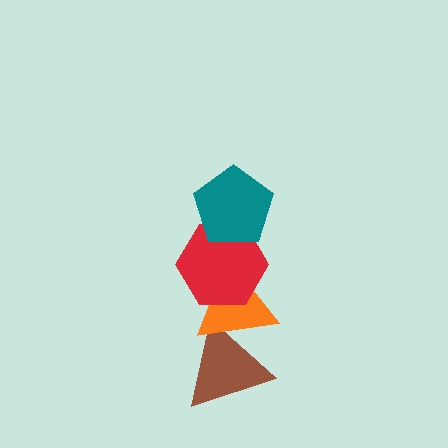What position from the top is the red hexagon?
The red hexagon is 2nd from the top.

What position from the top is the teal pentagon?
The teal pentagon is 1st from the top.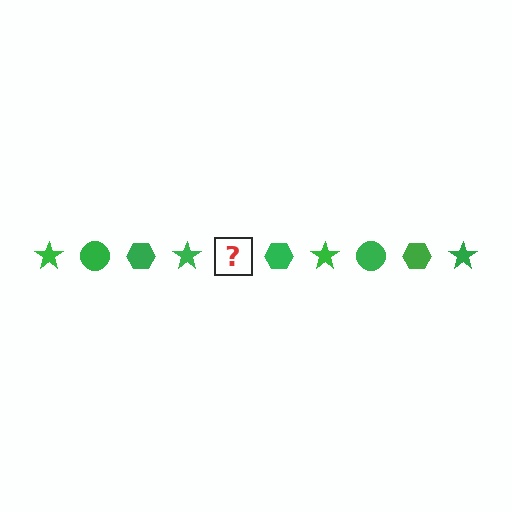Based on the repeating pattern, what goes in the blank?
The blank should be a green circle.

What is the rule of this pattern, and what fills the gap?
The rule is that the pattern cycles through star, circle, hexagon shapes in green. The gap should be filled with a green circle.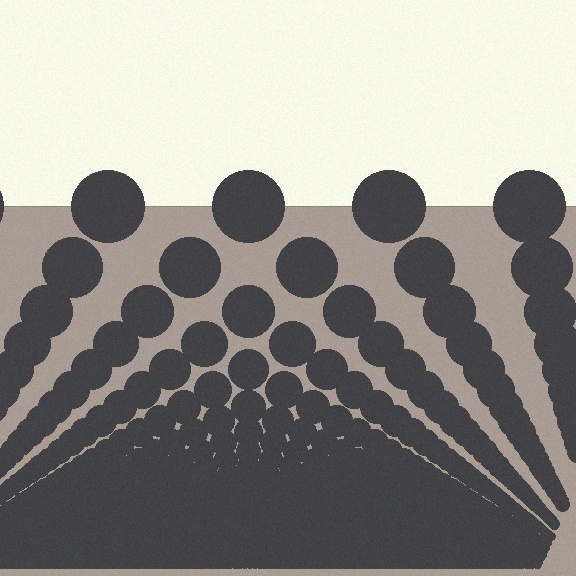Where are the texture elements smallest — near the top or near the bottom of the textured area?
Near the bottom.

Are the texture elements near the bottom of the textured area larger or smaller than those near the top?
Smaller. The gradient is inverted — elements near the bottom are smaller and denser.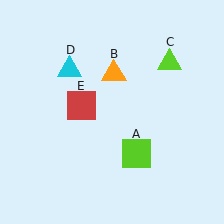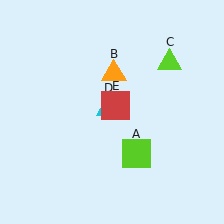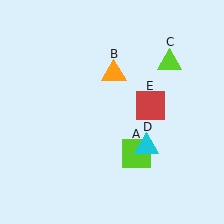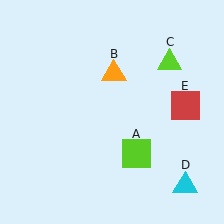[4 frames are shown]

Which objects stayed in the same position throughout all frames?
Lime square (object A) and orange triangle (object B) and lime triangle (object C) remained stationary.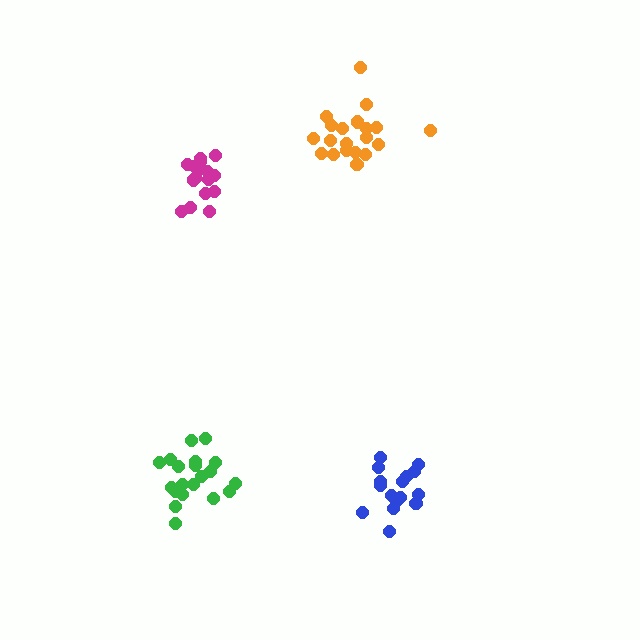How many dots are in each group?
Group 1: 20 dots, Group 2: 20 dots, Group 3: 16 dots, Group 4: 16 dots (72 total).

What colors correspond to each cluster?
The clusters are colored: orange, green, magenta, blue.